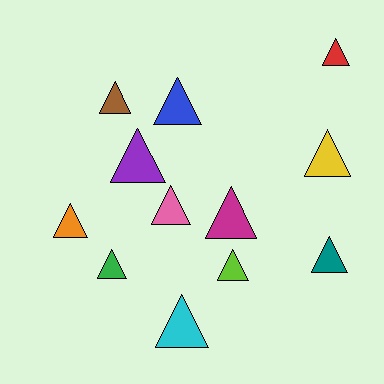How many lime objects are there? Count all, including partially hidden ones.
There is 1 lime object.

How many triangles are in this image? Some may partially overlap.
There are 12 triangles.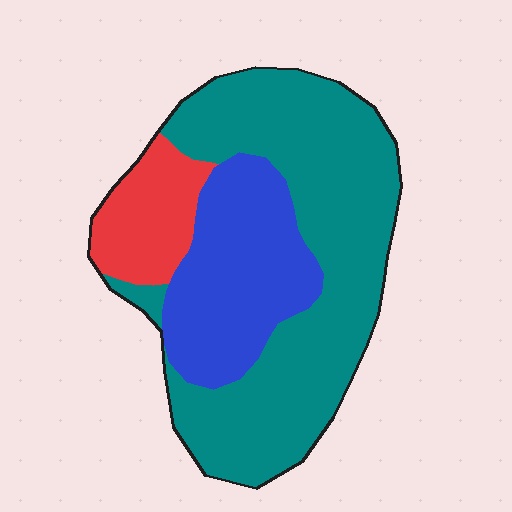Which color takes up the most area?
Teal, at roughly 60%.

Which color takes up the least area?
Red, at roughly 15%.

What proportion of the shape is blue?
Blue takes up about one quarter (1/4) of the shape.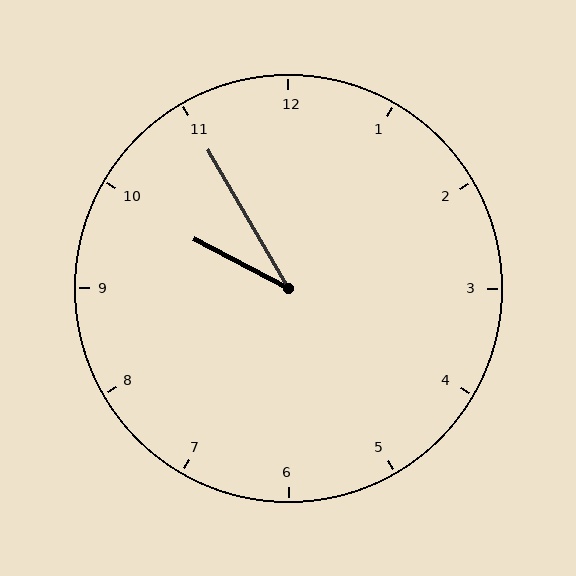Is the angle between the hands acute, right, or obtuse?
It is acute.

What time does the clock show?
9:55.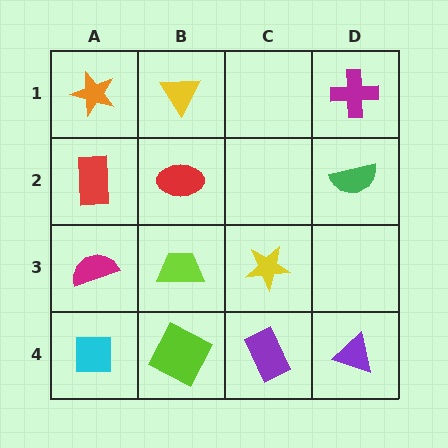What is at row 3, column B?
A lime trapezoid.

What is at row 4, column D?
A purple triangle.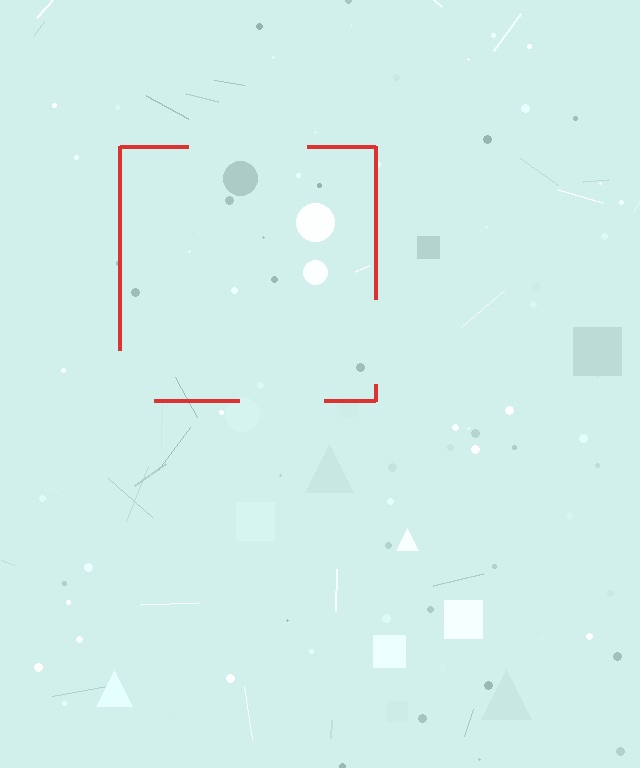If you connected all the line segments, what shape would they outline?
They would outline a square.